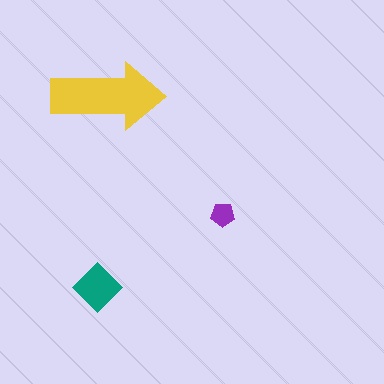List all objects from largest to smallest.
The yellow arrow, the teal diamond, the purple pentagon.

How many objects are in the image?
There are 3 objects in the image.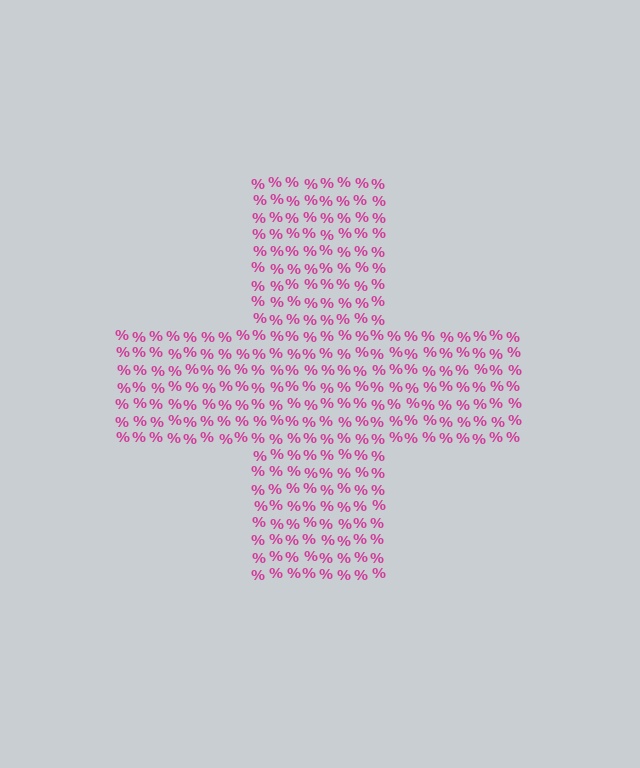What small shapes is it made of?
It is made of small percent signs.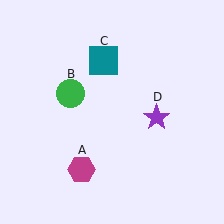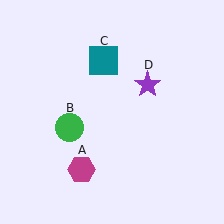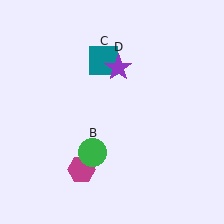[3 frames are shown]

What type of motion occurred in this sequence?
The green circle (object B), purple star (object D) rotated counterclockwise around the center of the scene.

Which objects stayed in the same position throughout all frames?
Magenta hexagon (object A) and teal square (object C) remained stationary.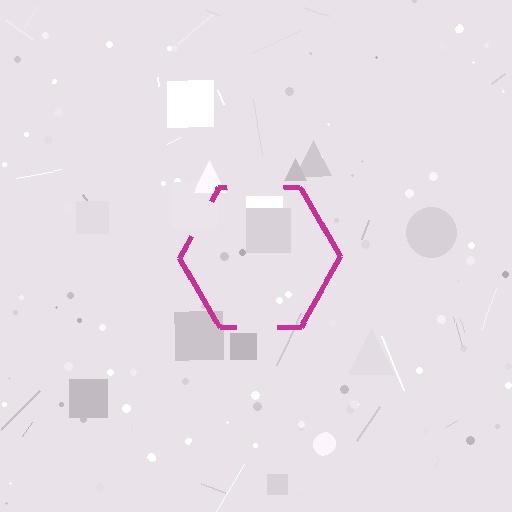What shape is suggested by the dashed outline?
The dashed outline suggests a hexagon.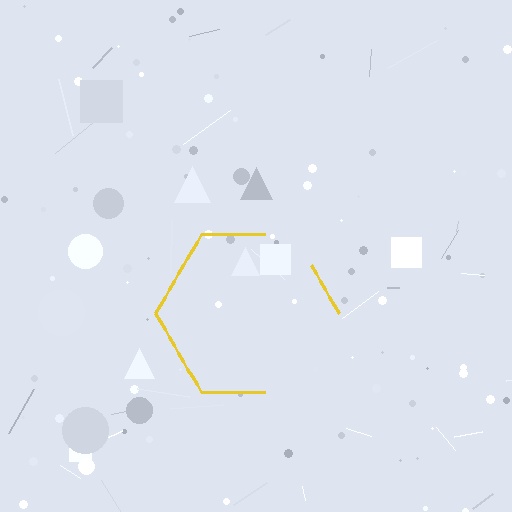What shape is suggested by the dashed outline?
The dashed outline suggests a hexagon.